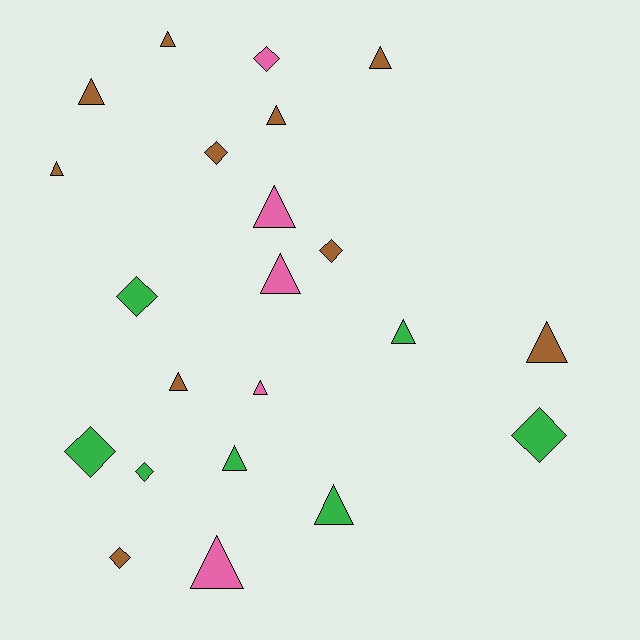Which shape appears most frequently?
Triangle, with 14 objects.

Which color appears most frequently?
Brown, with 10 objects.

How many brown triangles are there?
There are 7 brown triangles.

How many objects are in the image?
There are 22 objects.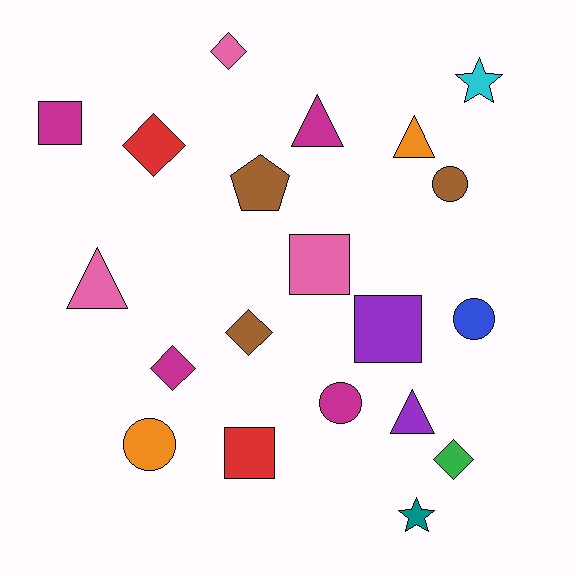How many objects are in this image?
There are 20 objects.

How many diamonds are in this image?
There are 5 diamonds.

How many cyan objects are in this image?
There is 1 cyan object.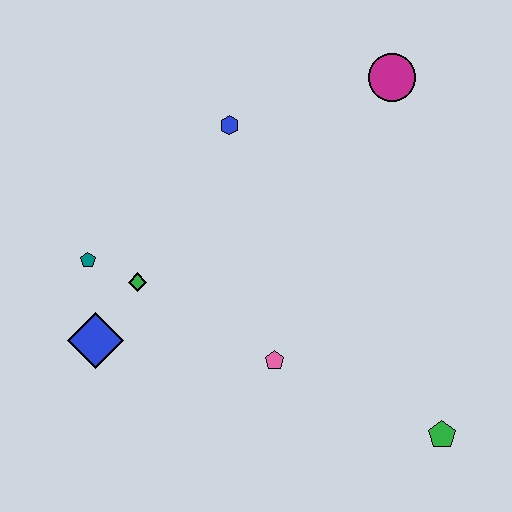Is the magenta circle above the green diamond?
Yes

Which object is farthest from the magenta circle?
The blue diamond is farthest from the magenta circle.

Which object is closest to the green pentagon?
The pink pentagon is closest to the green pentagon.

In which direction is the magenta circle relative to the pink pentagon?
The magenta circle is above the pink pentagon.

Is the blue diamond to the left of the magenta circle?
Yes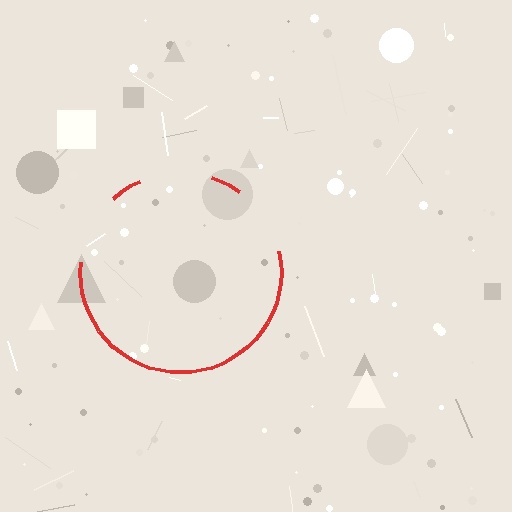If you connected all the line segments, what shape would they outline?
They would outline a circle.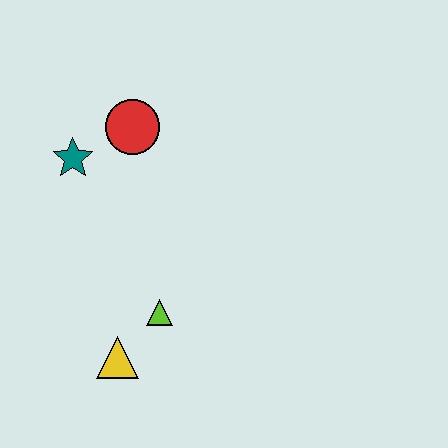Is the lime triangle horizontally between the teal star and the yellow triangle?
No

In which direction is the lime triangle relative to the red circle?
The lime triangle is below the red circle.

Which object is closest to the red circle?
The teal star is closest to the red circle.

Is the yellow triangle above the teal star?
No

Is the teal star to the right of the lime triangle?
No